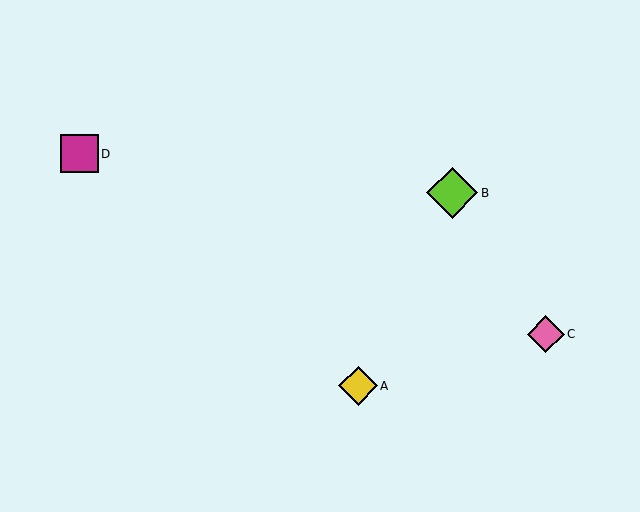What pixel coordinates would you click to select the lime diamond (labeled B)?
Click at (452, 193) to select the lime diamond B.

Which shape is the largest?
The lime diamond (labeled B) is the largest.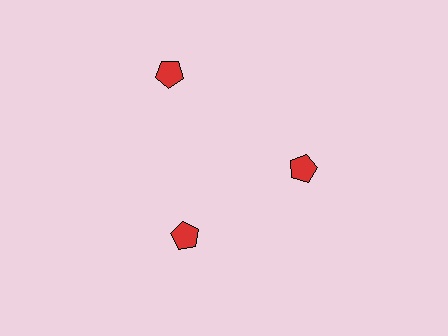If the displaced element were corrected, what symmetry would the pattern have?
It would have 3-fold rotational symmetry — the pattern would map onto itself every 120 degrees.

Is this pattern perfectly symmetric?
No. The 3 red pentagons are arranged in a ring, but one element near the 11 o'clock position is pushed outward from the center, breaking the 3-fold rotational symmetry.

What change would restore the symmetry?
The symmetry would be restored by moving it inward, back onto the ring so that all 3 pentagons sit at equal angles and equal distance from the center.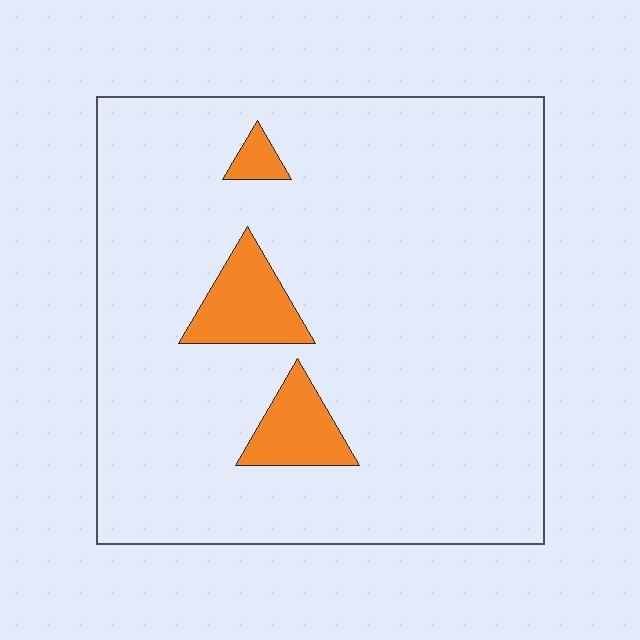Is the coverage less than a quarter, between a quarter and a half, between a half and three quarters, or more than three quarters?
Less than a quarter.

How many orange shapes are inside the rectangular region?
3.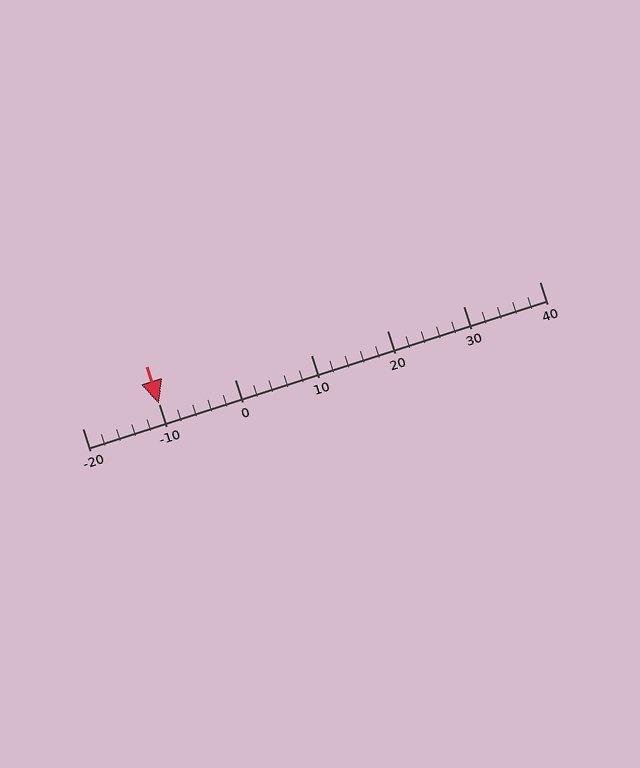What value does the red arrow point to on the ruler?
The red arrow points to approximately -10.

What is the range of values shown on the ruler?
The ruler shows values from -20 to 40.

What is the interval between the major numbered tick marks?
The major tick marks are spaced 10 units apart.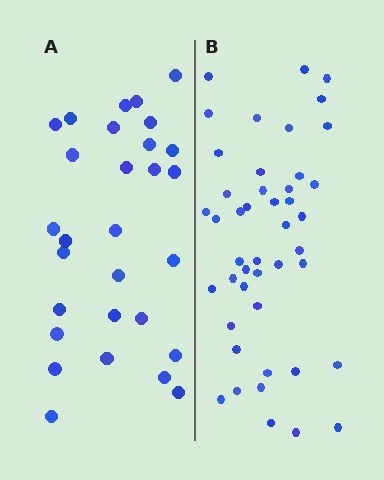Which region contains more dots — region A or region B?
Region B (the right region) has more dots.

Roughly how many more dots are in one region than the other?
Region B has approximately 15 more dots than region A.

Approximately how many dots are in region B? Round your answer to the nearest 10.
About 40 dots. (The exact count is 45, which rounds to 40.)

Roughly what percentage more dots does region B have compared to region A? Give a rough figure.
About 55% more.